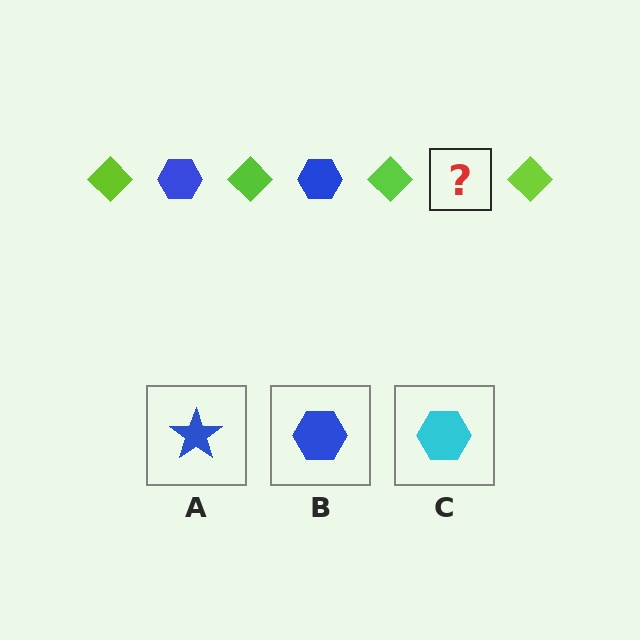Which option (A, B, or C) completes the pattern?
B.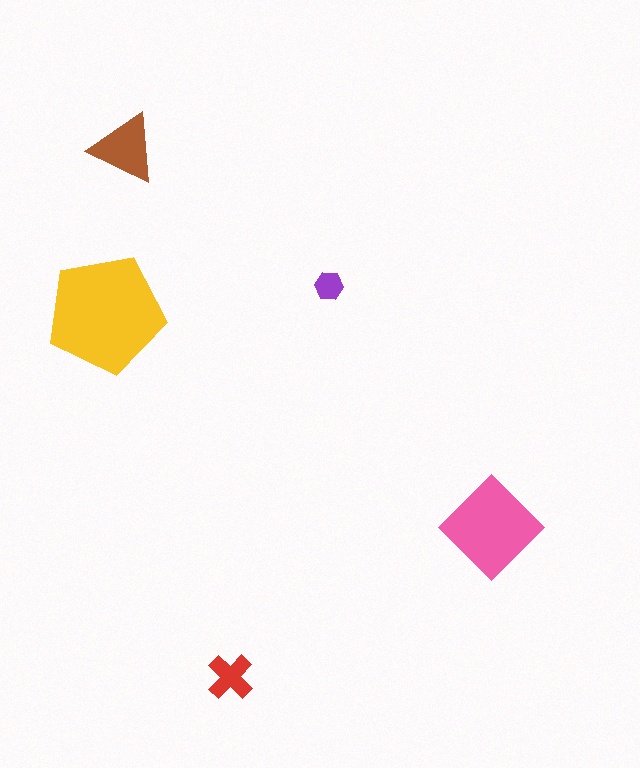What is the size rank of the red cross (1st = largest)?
4th.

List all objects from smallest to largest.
The purple hexagon, the red cross, the brown triangle, the pink diamond, the yellow pentagon.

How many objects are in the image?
There are 5 objects in the image.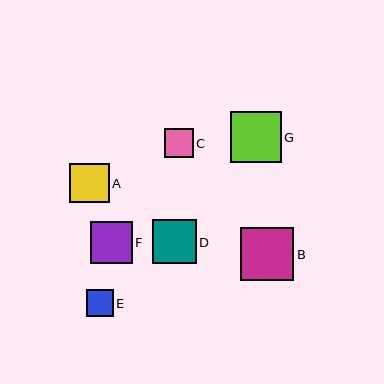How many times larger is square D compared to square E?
Square D is approximately 1.7 times the size of square E.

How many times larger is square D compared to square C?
Square D is approximately 1.6 times the size of square C.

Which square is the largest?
Square B is the largest with a size of approximately 53 pixels.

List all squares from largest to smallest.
From largest to smallest: B, G, D, F, A, C, E.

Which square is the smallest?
Square E is the smallest with a size of approximately 26 pixels.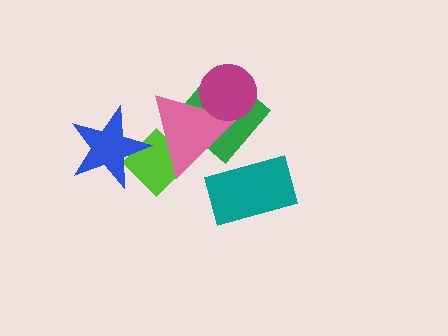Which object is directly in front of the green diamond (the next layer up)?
The pink triangle is directly in front of the green diamond.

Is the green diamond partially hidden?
Yes, it is partially covered by another shape.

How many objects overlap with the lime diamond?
2 objects overlap with the lime diamond.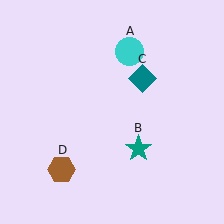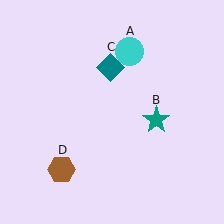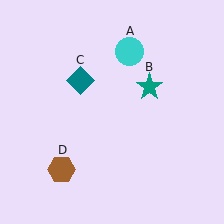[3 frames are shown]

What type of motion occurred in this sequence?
The teal star (object B), teal diamond (object C) rotated counterclockwise around the center of the scene.